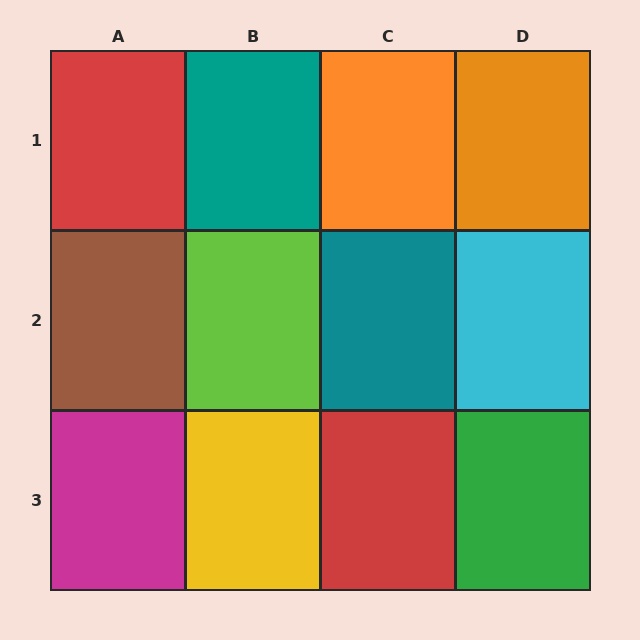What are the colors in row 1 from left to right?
Red, teal, orange, orange.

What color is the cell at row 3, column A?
Magenta.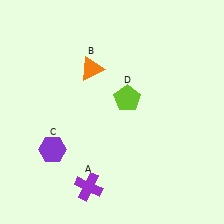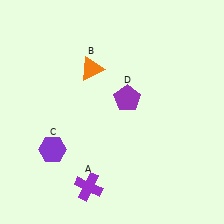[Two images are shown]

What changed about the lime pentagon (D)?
In Image 1, D is lime. In Image 2, it changed to purple.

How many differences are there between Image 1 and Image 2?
There is 1 difference between the two images.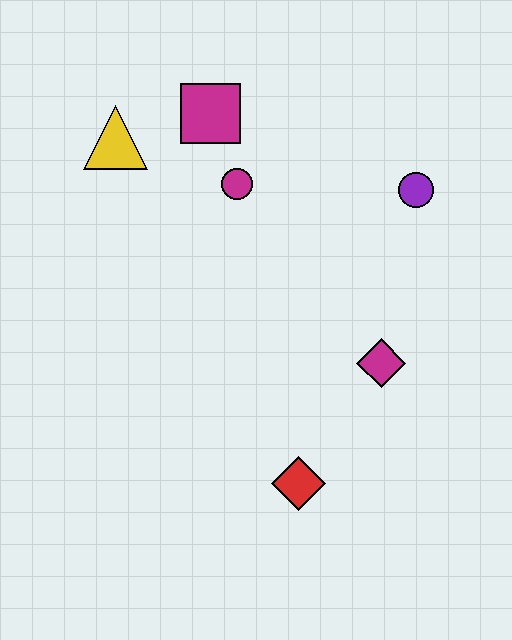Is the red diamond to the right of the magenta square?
Yes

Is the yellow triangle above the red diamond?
Yes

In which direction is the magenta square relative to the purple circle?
The magenta square is to the left of the purple circle.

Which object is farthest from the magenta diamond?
The yellow triangle is farthest from the magenta diamond.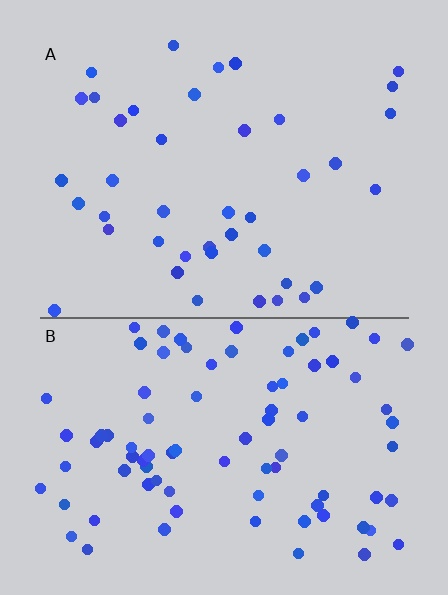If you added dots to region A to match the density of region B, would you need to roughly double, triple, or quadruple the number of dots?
Approximately double.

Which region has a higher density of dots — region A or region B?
B (the bottom).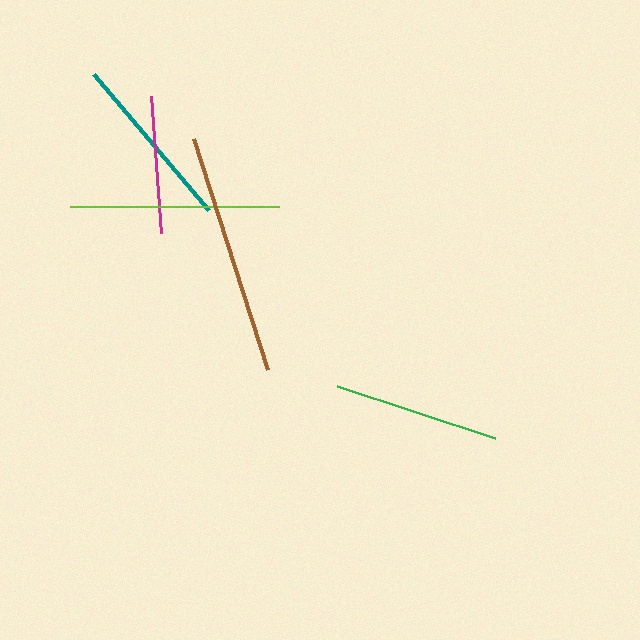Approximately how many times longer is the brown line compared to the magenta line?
The brown line is approximately 1.8 times the length of the magenta line.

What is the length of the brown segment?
The brown segment is approximately 242 pixels long.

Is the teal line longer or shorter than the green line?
The teal line is longer than the green line.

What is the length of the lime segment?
The lime segment is approximately 209 pixels long.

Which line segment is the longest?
The brown line is the longest at approximately 242 pixels.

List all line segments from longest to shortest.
From longest to shortest: brown, lime, teal, green, magenta.